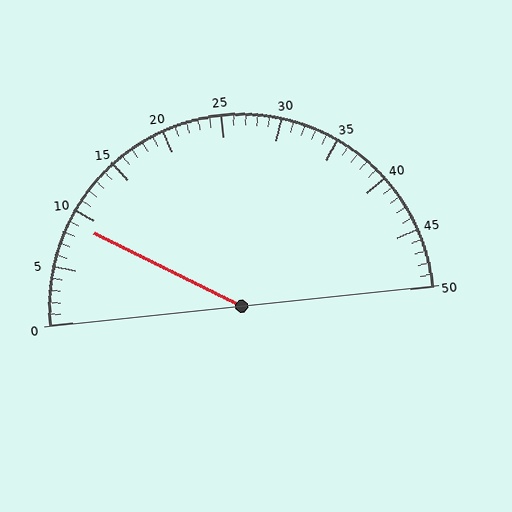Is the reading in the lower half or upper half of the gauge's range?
The reading is in the lower half of the range (0 to 50).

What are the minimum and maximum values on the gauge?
The gauge ranges from 0 to 50.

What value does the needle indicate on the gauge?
The needle indicates approximately 9.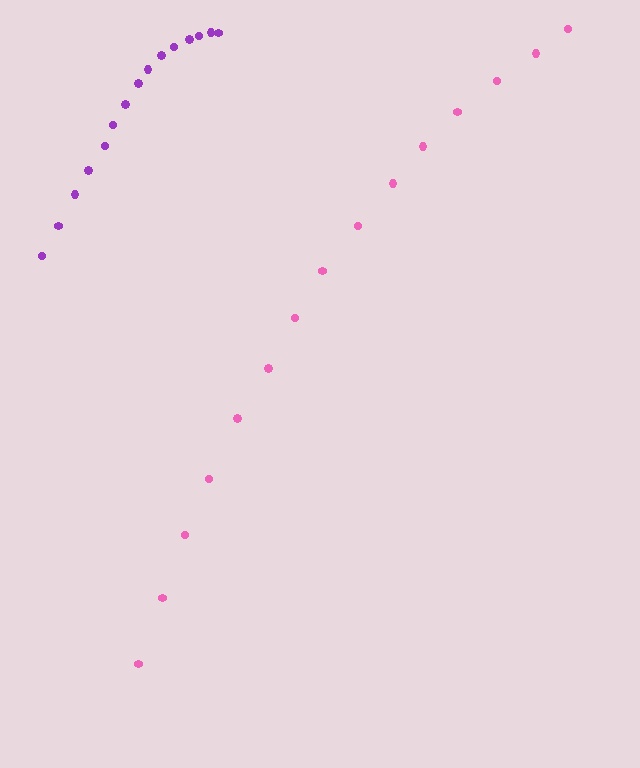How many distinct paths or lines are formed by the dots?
There are 2 distinct paths.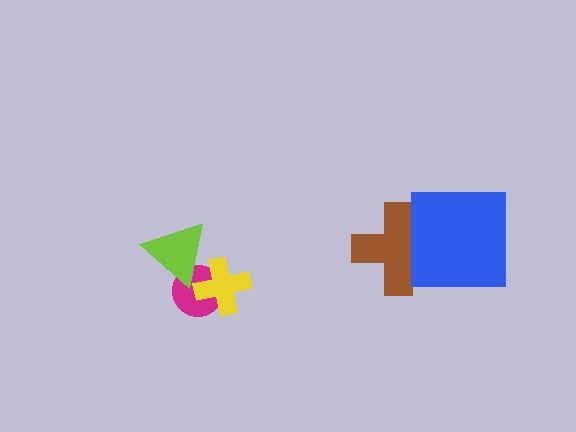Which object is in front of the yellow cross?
The lime triangle is in front of the yellow cross.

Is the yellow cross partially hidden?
Yes, it is partially covered by another shape.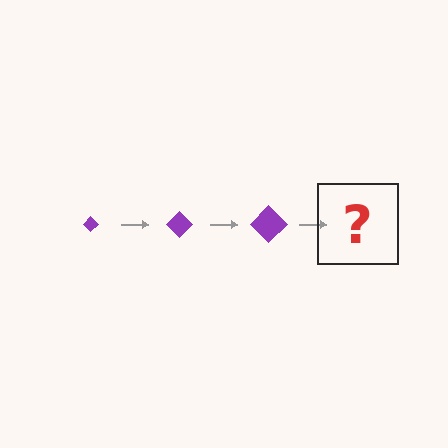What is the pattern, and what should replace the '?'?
The pattern is that the diamond gets progressively larger each step. The '?' should be a purple diamond, larger than the previous one.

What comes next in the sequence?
The next element should be a purple diamond, larger than the previous one.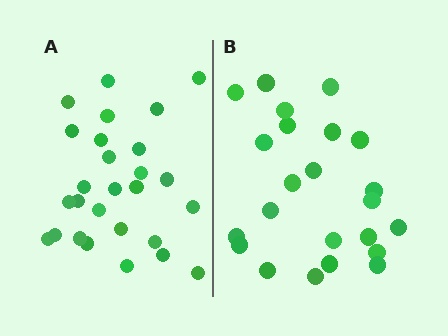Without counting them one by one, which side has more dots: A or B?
Region A (the left region) has more dots.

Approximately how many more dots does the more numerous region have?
Region A has about 4 more dots than region B.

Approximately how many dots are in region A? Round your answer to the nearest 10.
About 30 dots. (The exact count is 27, which rounds to 30.)